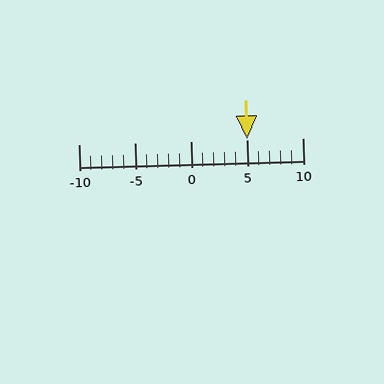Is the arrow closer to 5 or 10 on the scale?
The arrow is closer to 5.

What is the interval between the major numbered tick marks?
The major tick marks are spaced 5 units apart.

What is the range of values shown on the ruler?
The ruler shows values from -10 to 10.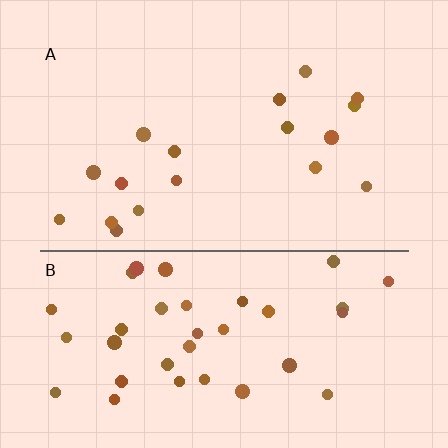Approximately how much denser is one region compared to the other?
Approximately 2.1× — region B over region A.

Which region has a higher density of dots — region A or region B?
B (the bottom).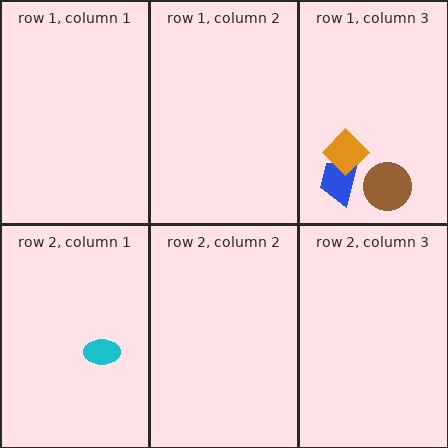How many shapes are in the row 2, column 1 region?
1.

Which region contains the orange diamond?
The row 1, column 3 region.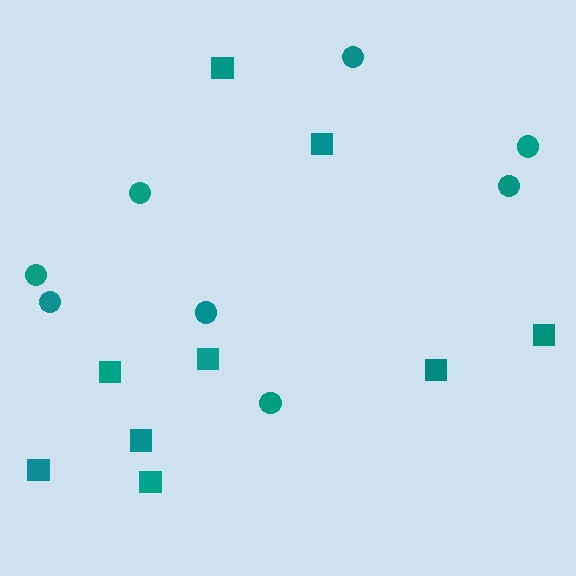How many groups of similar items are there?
There are 2 groups: one group of circles (8) and one group of squares (9).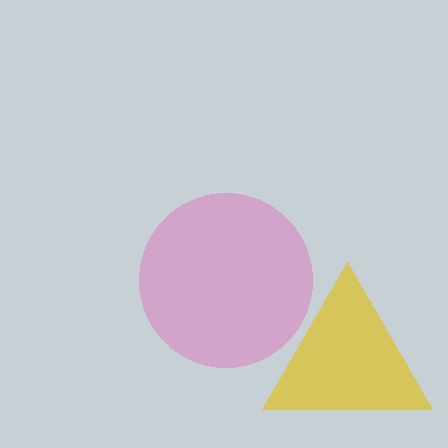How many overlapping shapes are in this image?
There are 2 overlapping shapes in the image.